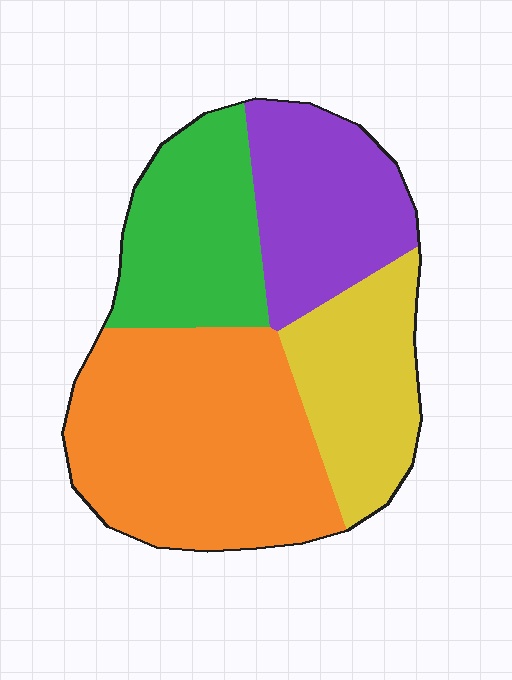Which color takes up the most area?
Orange, at roughly 40%.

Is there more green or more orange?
Orange.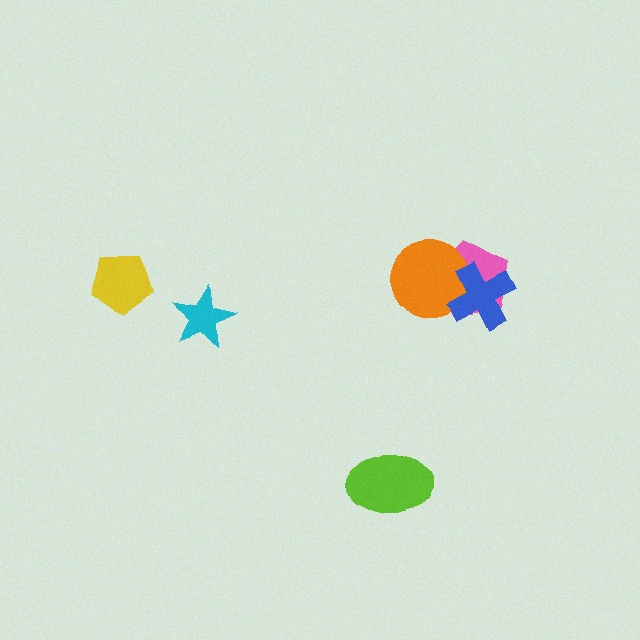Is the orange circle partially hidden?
Yes, it is partially covered by another shape.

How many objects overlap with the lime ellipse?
0 objects overlap with the lime ellipse.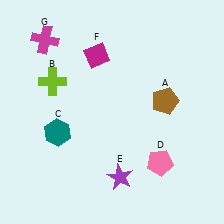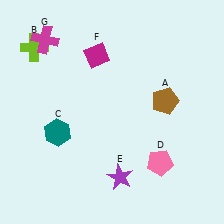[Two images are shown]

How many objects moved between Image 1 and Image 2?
1 object moved between the two images.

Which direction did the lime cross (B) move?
The lime cross (B) moved up.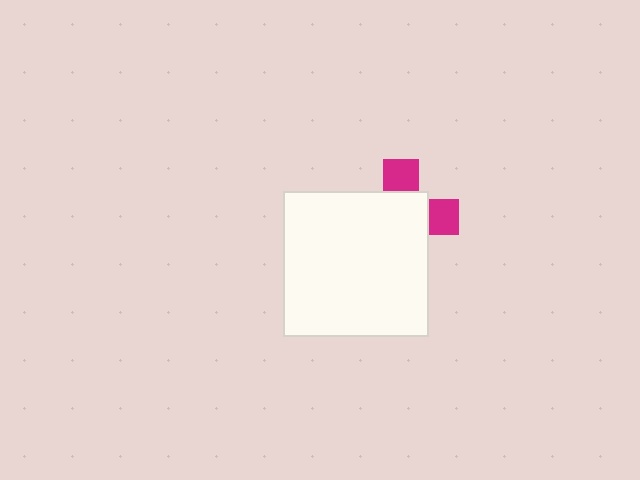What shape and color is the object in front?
The object in front is a white square.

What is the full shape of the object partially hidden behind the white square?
The partially hidden object is a magenta cross.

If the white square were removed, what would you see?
You would see the complete magenta cross.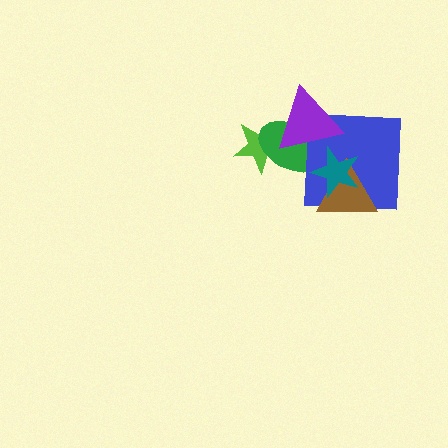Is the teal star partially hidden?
Yes, it is partially covered by another shape.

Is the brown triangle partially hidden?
Yes, it is partially covered by another shape.